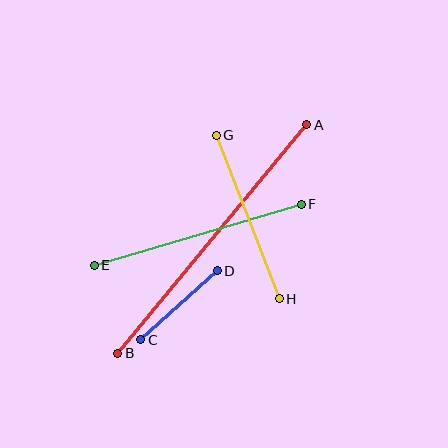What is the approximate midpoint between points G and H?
The midpoint is at approximately (248, 217) pixels.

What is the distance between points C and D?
The distance is approximately 103 pixels.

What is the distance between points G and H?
The distance is approximately 176 pixels.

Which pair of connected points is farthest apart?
Points A and B are farthest apart.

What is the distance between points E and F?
The distance is approximately 216 pixels.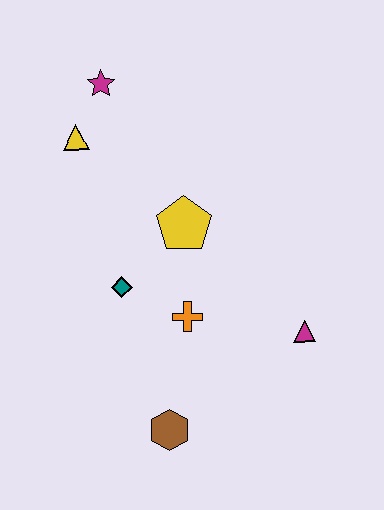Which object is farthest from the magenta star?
The brown hexagon is farthest from the magenta star.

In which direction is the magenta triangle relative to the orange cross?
The magenta triangle is to the right of the orange cross.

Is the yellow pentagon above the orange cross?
Yes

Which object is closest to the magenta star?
The yellow triangle is closest to the magenta star.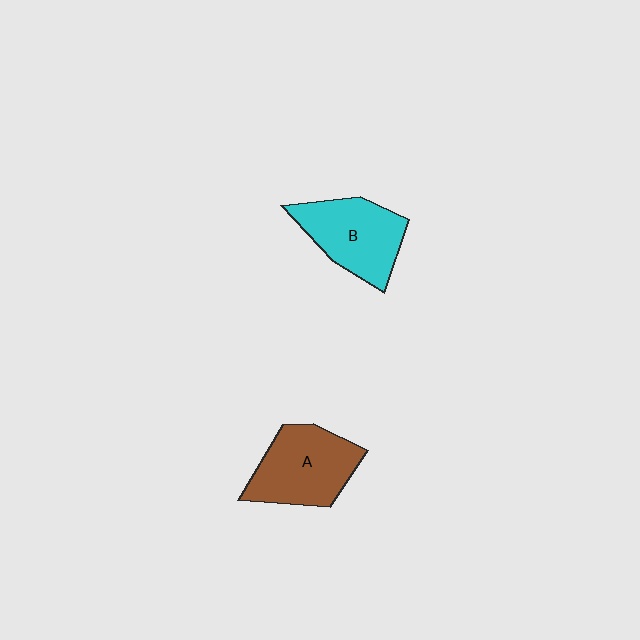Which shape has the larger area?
Shape A (brown).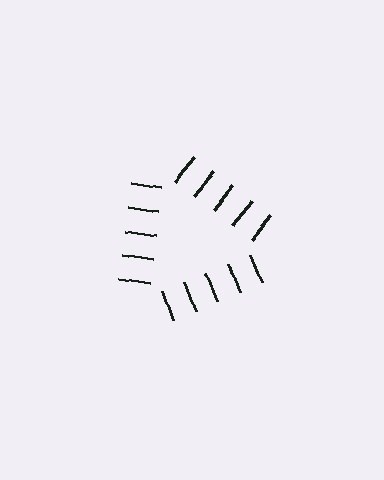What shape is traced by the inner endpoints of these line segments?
An illusory triangle — the line segments terminate on its edges but no continuous stroke is drawn.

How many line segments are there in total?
15 — 5 along each of the 3 edges.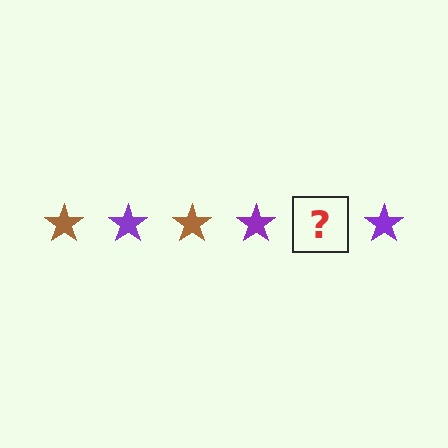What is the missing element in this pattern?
The missing element is a brown star.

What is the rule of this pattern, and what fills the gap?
The rule is that the pattern cycles through brown, purple stars. The gap should be filled with a brown star.